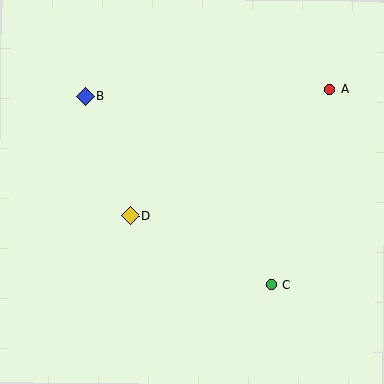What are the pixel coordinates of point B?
Point B is at (85, 96).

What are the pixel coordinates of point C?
Point C is at (271, 284).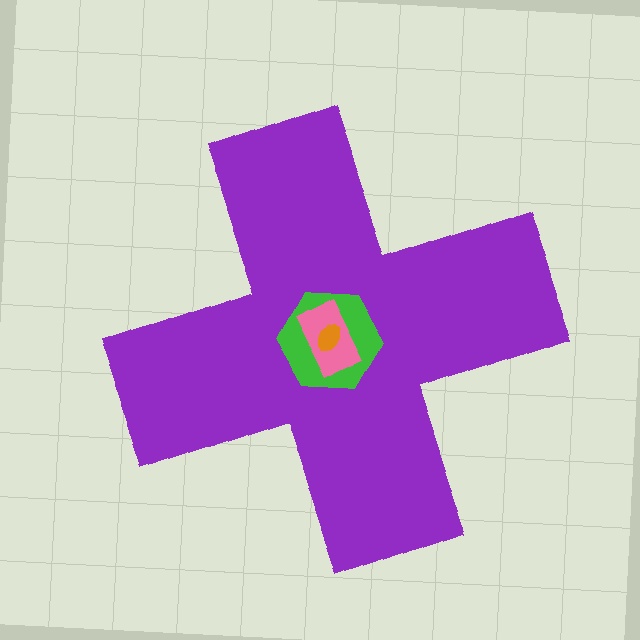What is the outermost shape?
The purple cross.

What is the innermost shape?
The orange ellipse.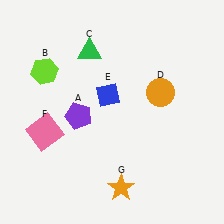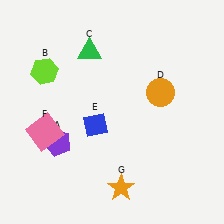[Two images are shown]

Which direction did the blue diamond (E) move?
The blue diamond (E) moved down.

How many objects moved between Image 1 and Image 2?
2 objects moved between the two images.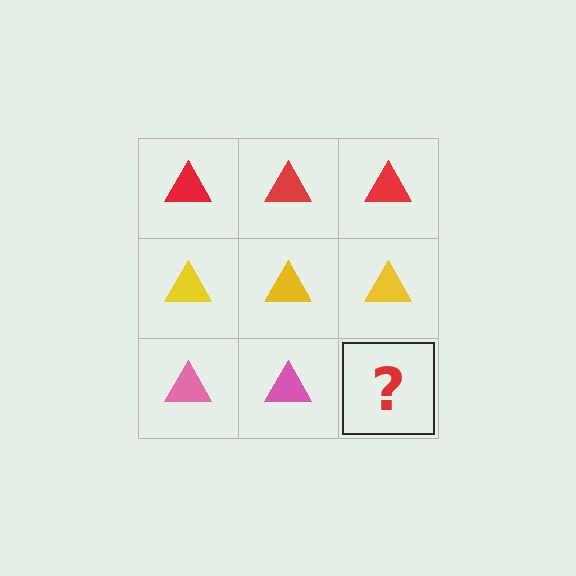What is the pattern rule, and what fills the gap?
The rule is that each row has a consistent color. The gap should be filled with a pink triangle.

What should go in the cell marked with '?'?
The missing cell should contain a pink triangle.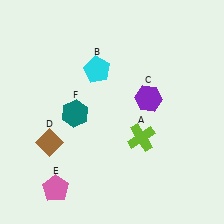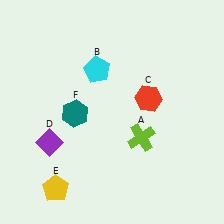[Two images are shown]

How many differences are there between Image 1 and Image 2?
There are 3 differences between the two images.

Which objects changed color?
C changed from purple to red. D changed from brown to purple. E changed from pink to yellow.